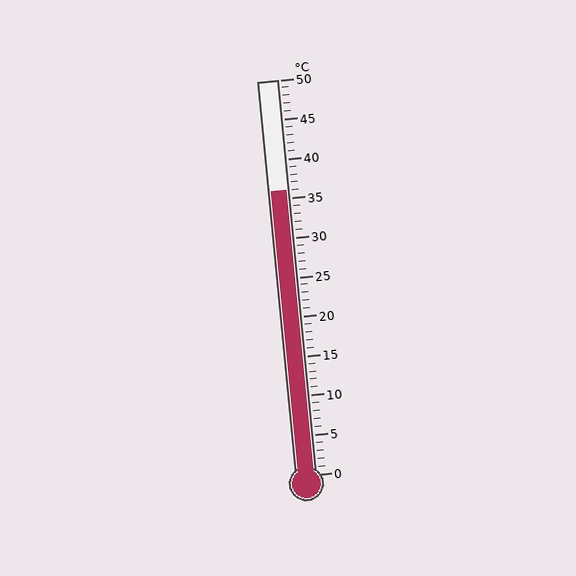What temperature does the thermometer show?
The thermometer shows approximately 36°C.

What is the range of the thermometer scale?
The thermometer scale ranges from 0°C to 50°C.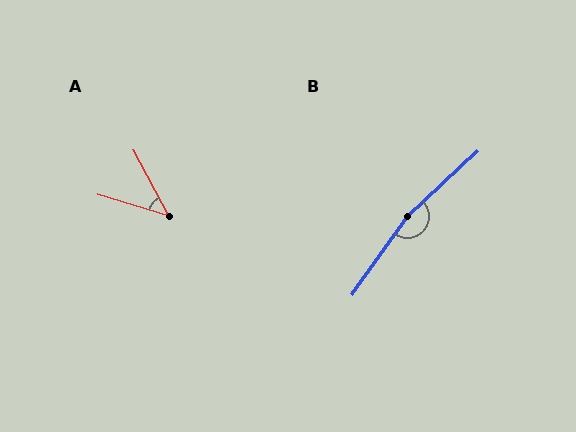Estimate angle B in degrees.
Approximately 169 degrees.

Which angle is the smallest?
A, at approximately 45 degrees.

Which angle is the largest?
B, at approximately 169 degrees.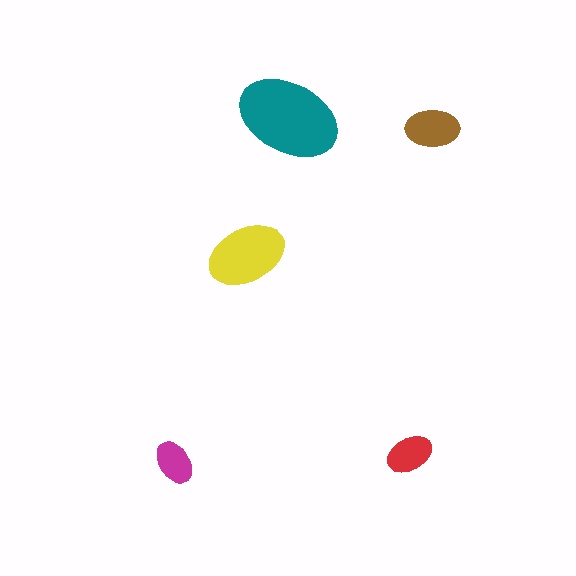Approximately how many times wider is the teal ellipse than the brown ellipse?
About 2 times wider.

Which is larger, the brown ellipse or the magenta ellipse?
The brown one.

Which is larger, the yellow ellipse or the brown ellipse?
The yellow one.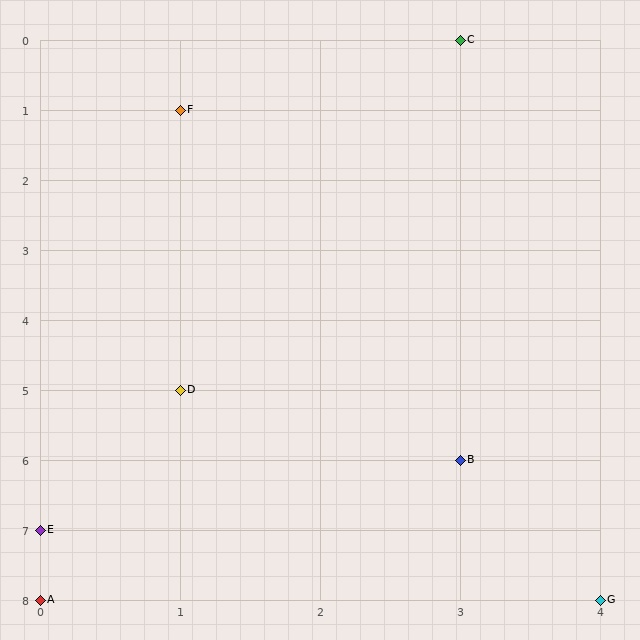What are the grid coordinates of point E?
Point E is at grid coordinates (0, 7).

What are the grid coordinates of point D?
Point D is at grid coordinates (1, 5).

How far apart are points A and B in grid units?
Points A and B are 3 columns and 2 rows apart (about 3.6 grid units diagonally).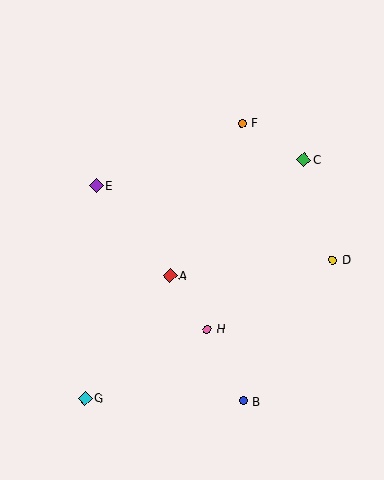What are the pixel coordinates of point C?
Point C is at (304, 160).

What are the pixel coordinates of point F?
Point F is at (242, 123).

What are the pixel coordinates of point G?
Point G is at (85, 398).